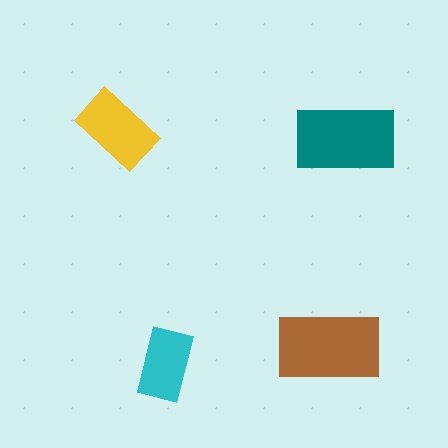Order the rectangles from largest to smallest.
the brown one, the teal one, the yellow one, the cyan one.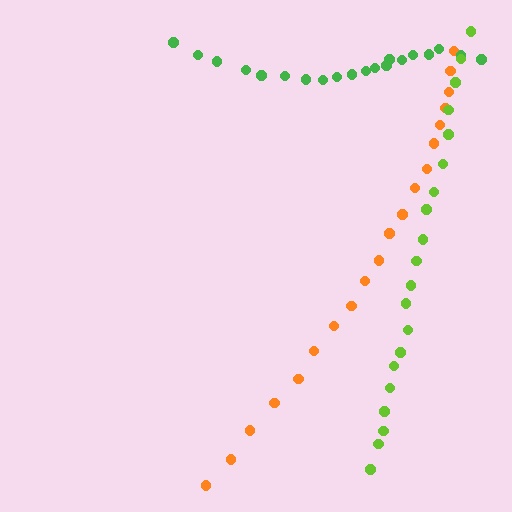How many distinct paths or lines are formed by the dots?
There are 3 distinct paths.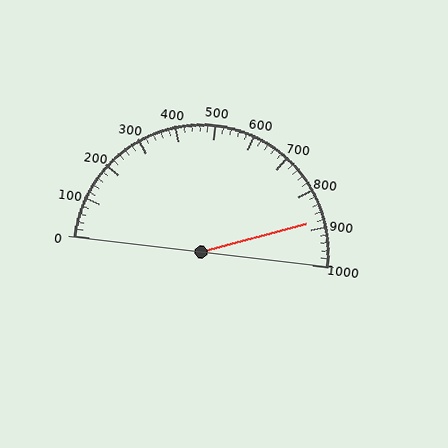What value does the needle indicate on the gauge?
The needle indicates approximately 880.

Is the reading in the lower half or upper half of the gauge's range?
The reading is in the upper half of the range (0 to 1000).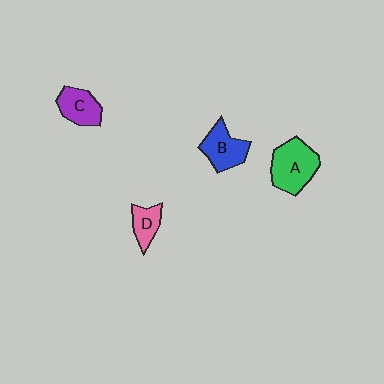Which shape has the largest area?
Shape A (green).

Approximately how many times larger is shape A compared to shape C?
Approximately 1.5 times.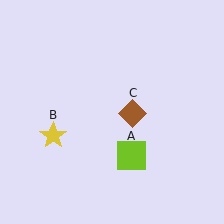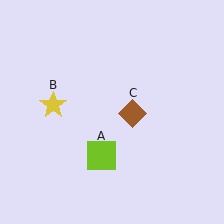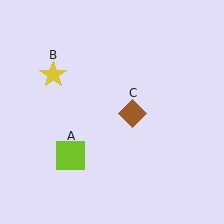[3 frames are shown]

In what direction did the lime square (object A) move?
The lime square (object A) moved left.